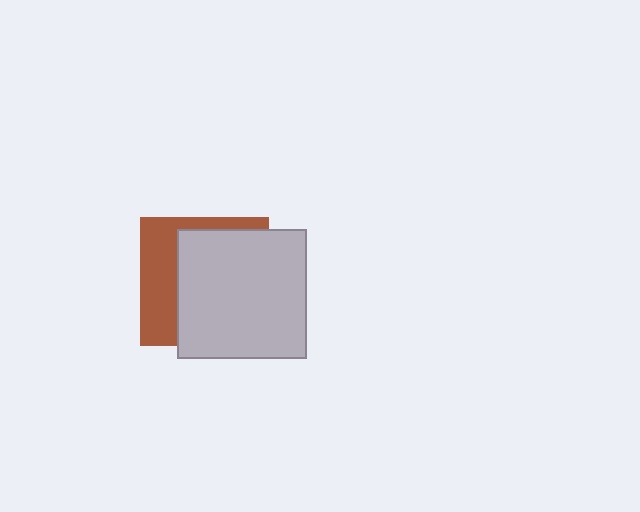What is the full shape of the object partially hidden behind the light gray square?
The partially hidden object is a brown square.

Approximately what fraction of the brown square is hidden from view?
Roughly 64% of the brown square is hidden behind the light gray square.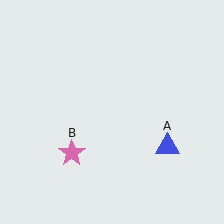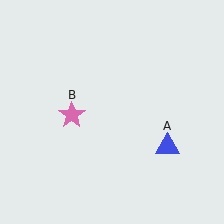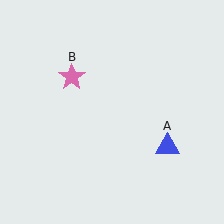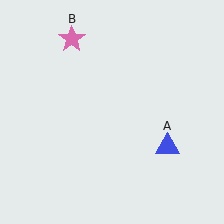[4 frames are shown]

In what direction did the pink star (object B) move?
The pink star (object B) moved up.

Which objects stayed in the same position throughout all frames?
Blue triangle (object A) remained stationary.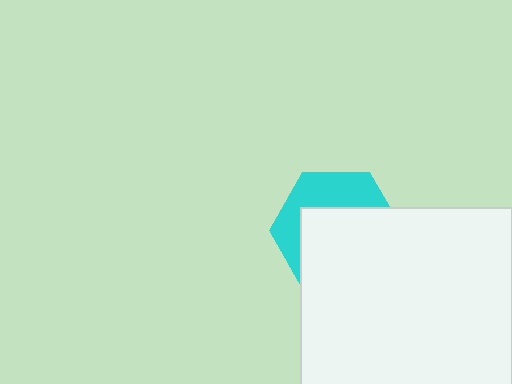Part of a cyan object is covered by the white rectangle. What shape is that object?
It is a hexagon.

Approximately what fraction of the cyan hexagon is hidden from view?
Roughly 62% of the cyan hexagon is hidden behind the white rectangle.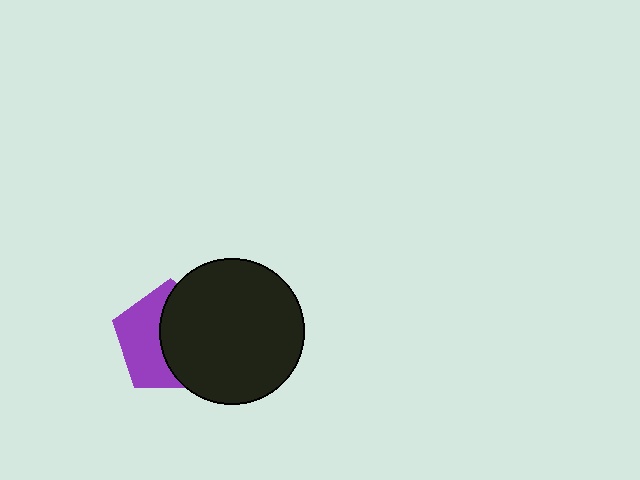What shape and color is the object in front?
The object in front is a black circle.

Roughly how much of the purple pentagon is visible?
About half of it is visible (roughly 45%).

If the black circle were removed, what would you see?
You would see the complete purple pentagon.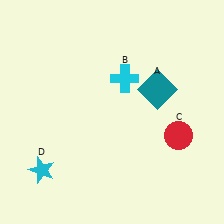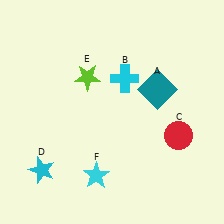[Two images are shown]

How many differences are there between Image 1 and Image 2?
There are 2 differences between the two images.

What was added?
A lime star (E), a cyan star (F) were added in Image 2.